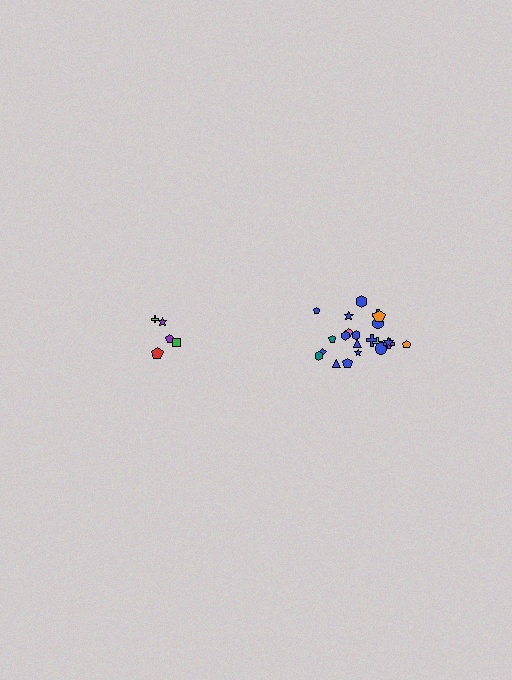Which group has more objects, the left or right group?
The right group.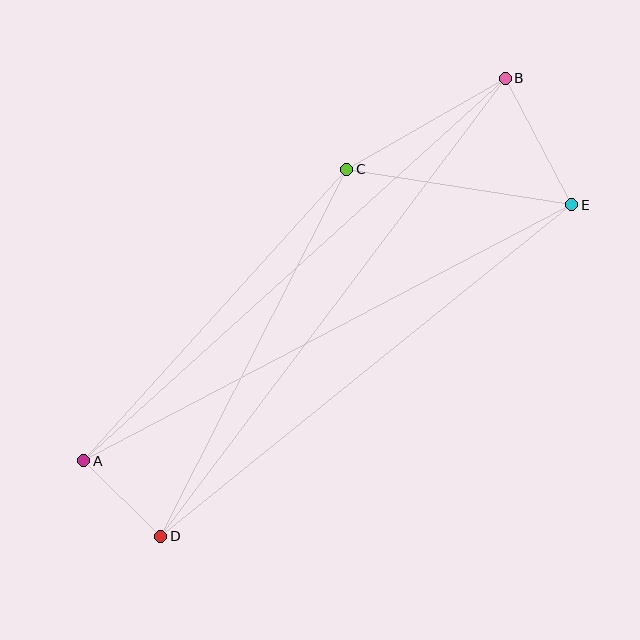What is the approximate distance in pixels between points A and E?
The distance between A and E is approximately 551 pixels.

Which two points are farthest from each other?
Points B and D are farthest from each other.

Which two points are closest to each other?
Points A and D are closest to each other.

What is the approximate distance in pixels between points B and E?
The distance between B and E is approximately 143 pixels.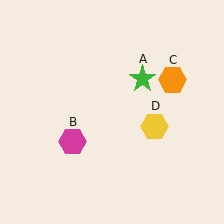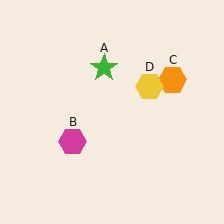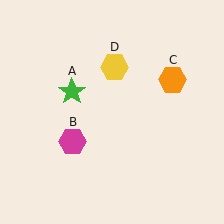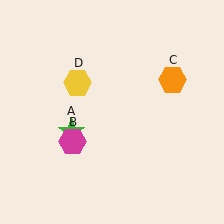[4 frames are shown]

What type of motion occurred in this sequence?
The green star (object A), yellow hexagon (object D) rotated counterclockwise around the center of the scene.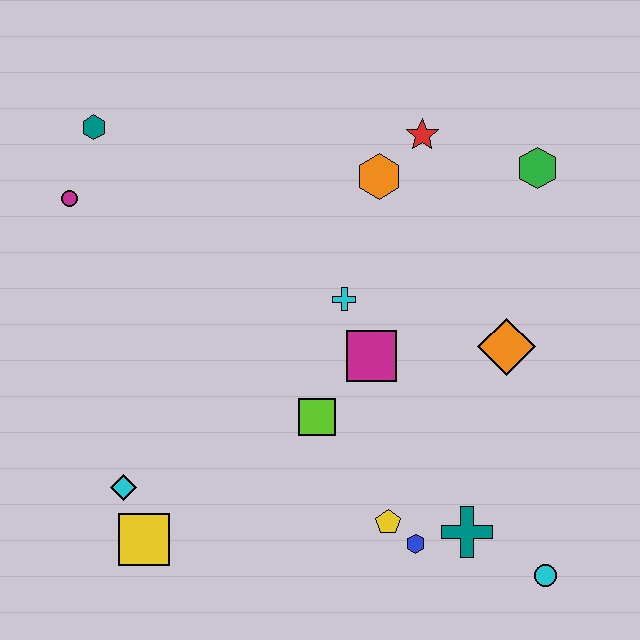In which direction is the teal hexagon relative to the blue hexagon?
The teal hexagon is above the blue hexagon.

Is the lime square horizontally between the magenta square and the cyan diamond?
Yes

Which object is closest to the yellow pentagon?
The blue hexagon is closest to the yellow pentagon.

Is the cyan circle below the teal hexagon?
Yes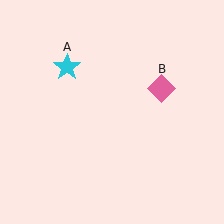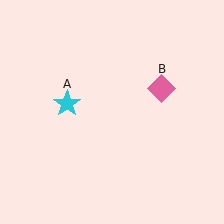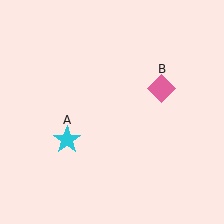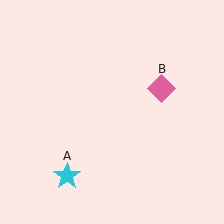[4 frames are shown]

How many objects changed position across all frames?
1 object changed position: cyan star (object A).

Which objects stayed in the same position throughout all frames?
Pink diamond (object B) remained stationary.